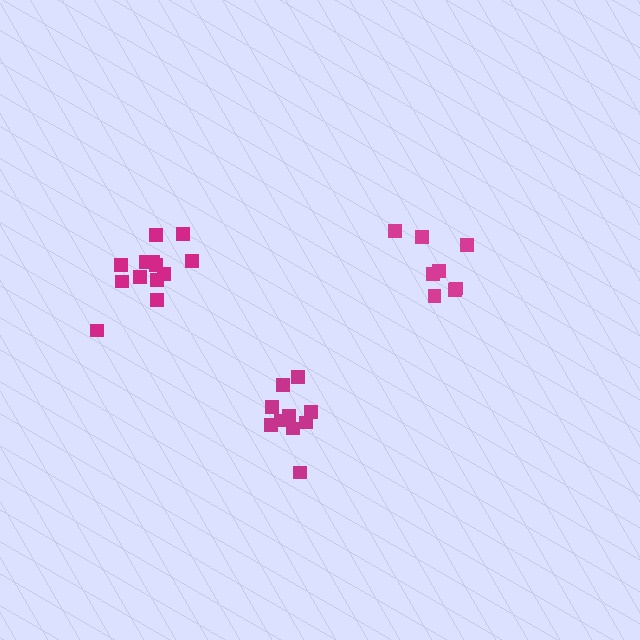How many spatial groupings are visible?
There are 3 spatial groupings.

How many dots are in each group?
Group 1: 10 dots, Group 2: 8 dots, Group 3: 13 dots (31 total).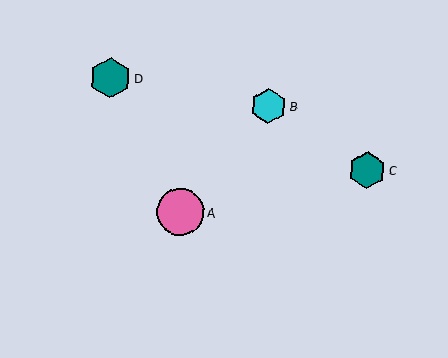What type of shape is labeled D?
Shape D is a teal hexagon.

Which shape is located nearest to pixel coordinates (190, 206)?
The pink circle (labeled A) at (180, 212) is nearest to that location.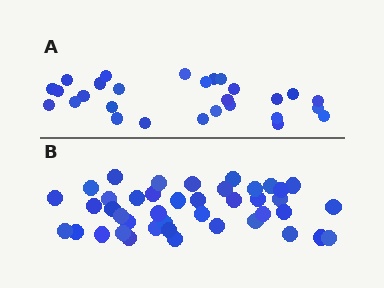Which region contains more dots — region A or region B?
Region B (the bottom region) has more dots.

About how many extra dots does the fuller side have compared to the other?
Region B has approximately 15 more dots than region A.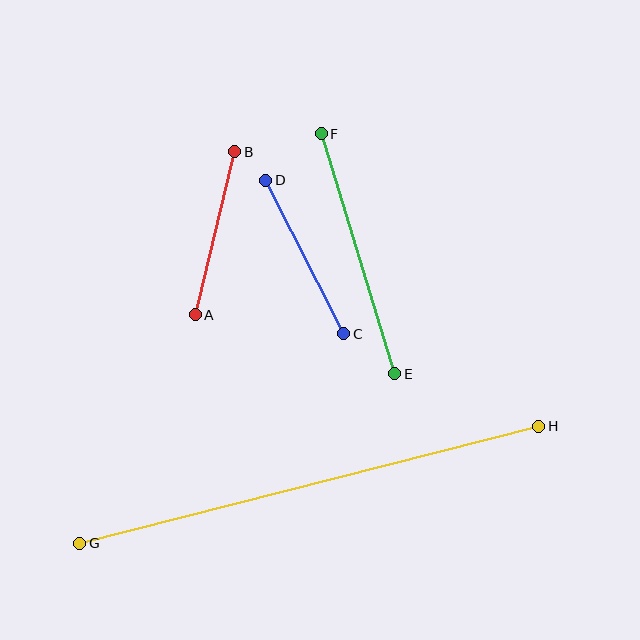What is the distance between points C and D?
The distance is approximately 172 pixels.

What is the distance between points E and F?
The distance is approximately 251 pixels.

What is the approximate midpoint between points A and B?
The midpoint is at approximately (215, 233) pixels.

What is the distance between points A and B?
The distance is approximately 167 pixels.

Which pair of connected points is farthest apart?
Points G and H are farthest apart.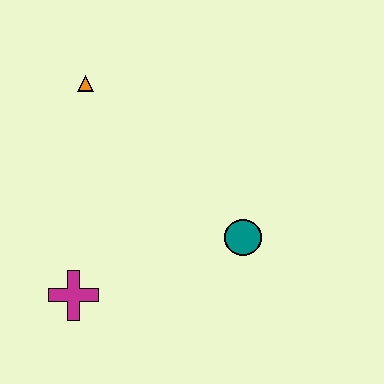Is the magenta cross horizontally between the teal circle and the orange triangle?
No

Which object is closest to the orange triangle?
The magenta cross is closest to the orange triangle.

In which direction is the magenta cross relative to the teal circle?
The magenta cross is to the left of the teal circle.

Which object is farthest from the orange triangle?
The teal circle is farthest from the orange triangle.